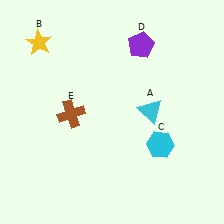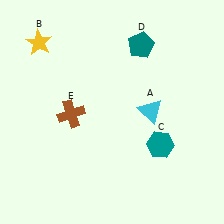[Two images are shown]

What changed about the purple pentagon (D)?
In Image 1, D is purple. In Image 2, it changed to teal.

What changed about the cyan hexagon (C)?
In Image 1, C is cyan. In Image 2, it changed to teal.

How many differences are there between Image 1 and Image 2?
There are 2 differences between the two images.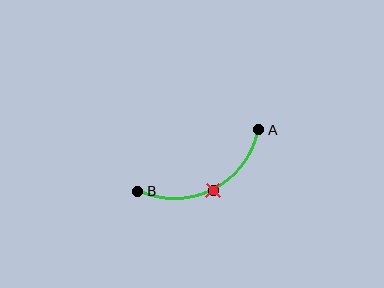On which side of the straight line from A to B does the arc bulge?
The arc bulges below the straight line connecting A and B.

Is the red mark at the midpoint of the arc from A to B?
Yes. The red mark lies on the arc at equal arc-length from both A and B — it is the arc midpoint.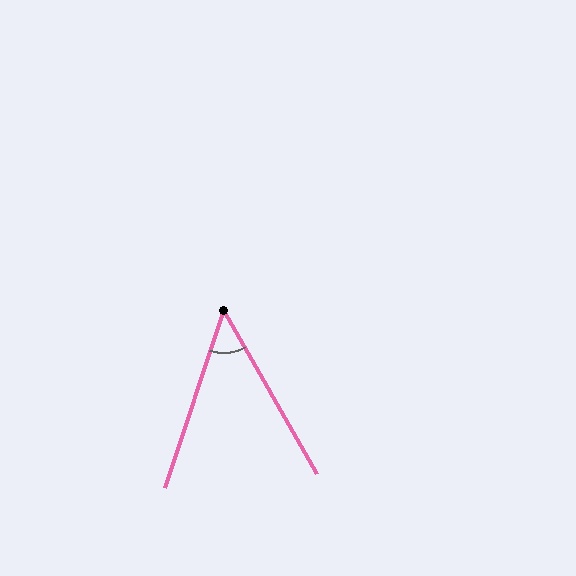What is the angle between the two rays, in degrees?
Approximately 48 degrees.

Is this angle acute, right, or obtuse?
It is acute.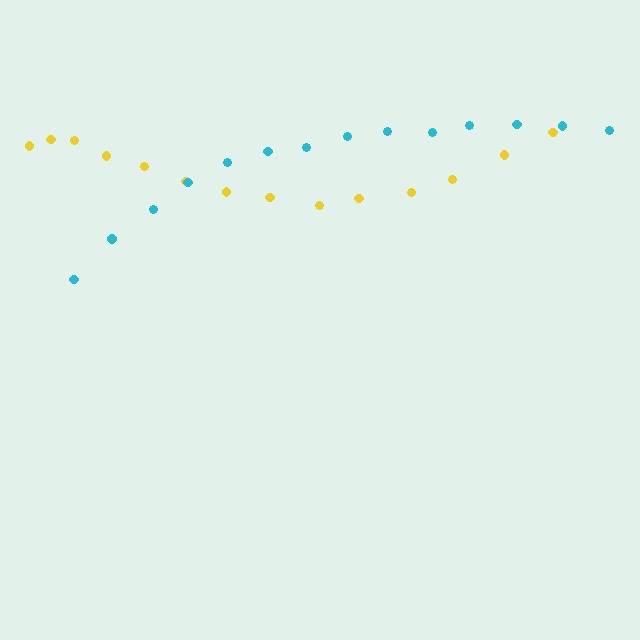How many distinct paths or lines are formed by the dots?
There are 2 distinct paths.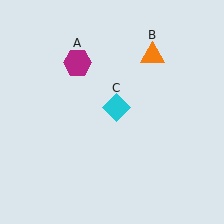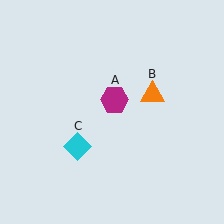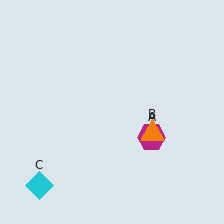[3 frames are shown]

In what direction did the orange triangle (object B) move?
The orange triangle (object B) moved down.